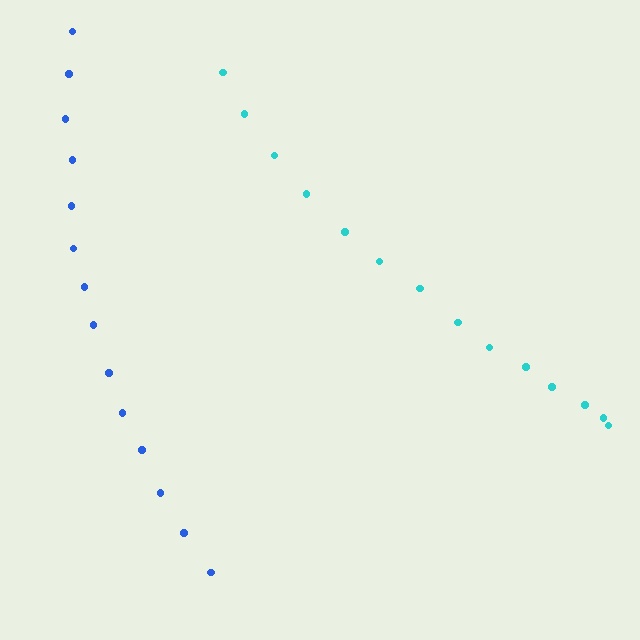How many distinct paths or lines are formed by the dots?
There are 2 distinct paths.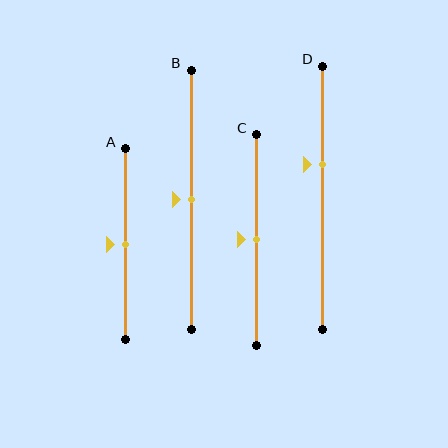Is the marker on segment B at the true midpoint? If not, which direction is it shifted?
Yes, the marker on segment B is at the true midpoint.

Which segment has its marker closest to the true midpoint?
Segment A has its marker closest to the true midpoint.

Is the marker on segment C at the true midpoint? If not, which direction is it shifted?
Yes, the marker on segment C is at the true midpoint.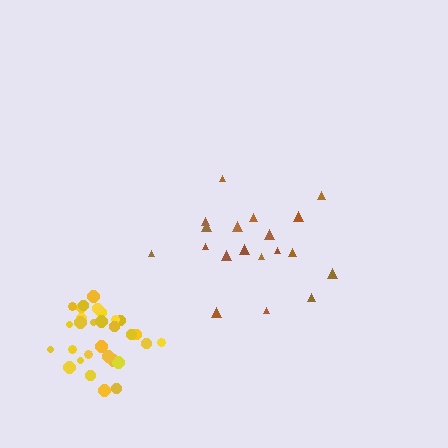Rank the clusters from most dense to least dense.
yellow, brown.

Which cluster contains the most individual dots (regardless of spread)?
Yellow (33).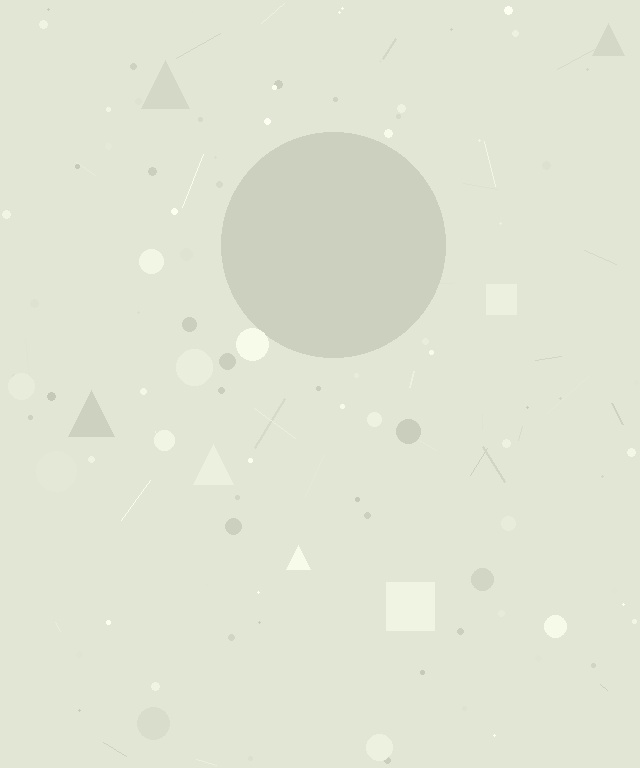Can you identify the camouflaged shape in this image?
The camouflaged shape is a circle.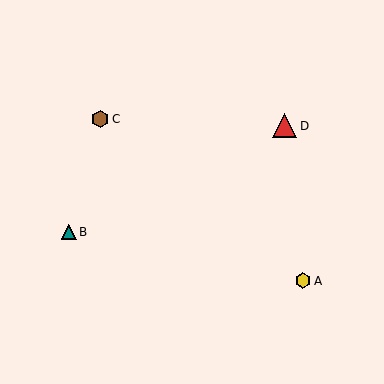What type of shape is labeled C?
Shape C is a brown hexagon.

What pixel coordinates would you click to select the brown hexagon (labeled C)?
Click at (100, 119) to select the brown hexagon C.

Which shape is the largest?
The red triangle (labeled D) is the largest.